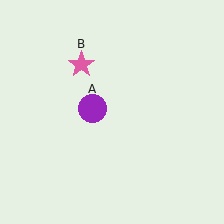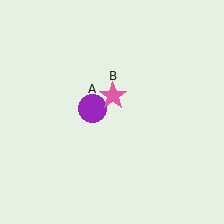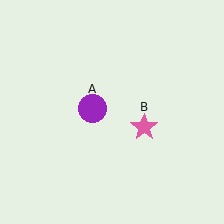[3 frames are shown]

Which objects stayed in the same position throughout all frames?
Purple circle (object A) remained stationary.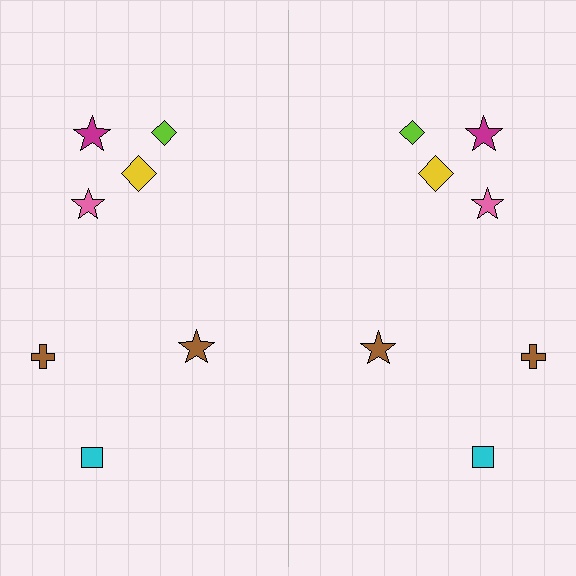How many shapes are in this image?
There are 14 shapes in this image.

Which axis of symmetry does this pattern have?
The pattern has a vertical axis of symmetry running through the center of the image.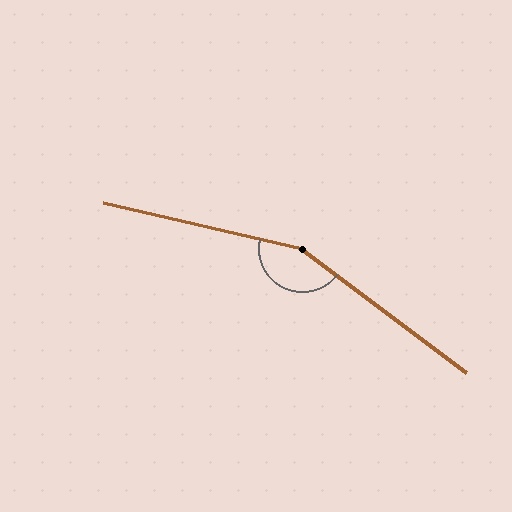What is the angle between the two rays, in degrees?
Approximately 156 degrees.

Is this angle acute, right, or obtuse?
It is obtuse.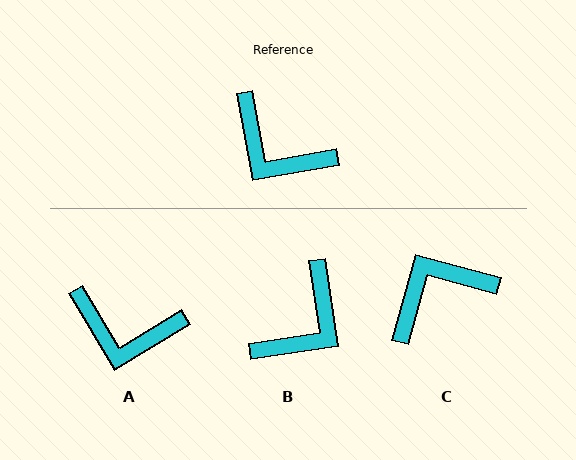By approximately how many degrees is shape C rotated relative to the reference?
Approximately 115 degrees clockwise.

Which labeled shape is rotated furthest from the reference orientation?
C, about 115 degrees away.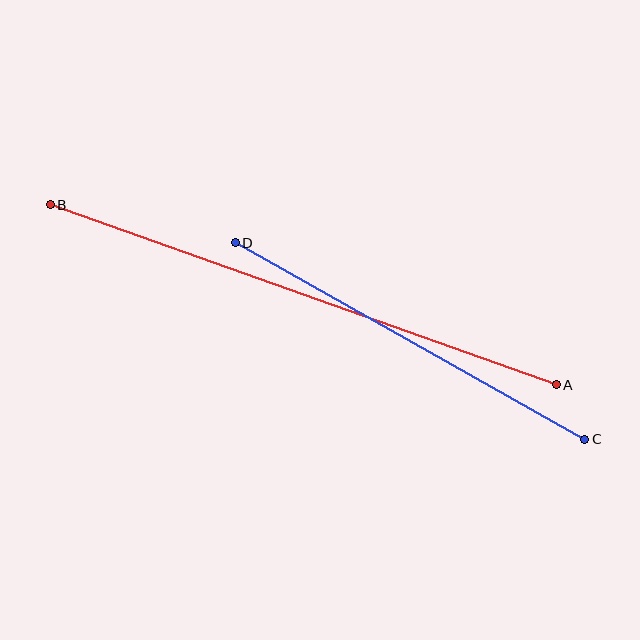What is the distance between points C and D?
The distance is approximately 401 pixels.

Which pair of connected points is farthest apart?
Points A and B are farthest apart.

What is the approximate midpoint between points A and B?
The midpoint is at approximately (303, 295) pixels.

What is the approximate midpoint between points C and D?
The midpoint is at approximately (410, 341) pixels.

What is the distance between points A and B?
The distance is approximately 537 pixels.